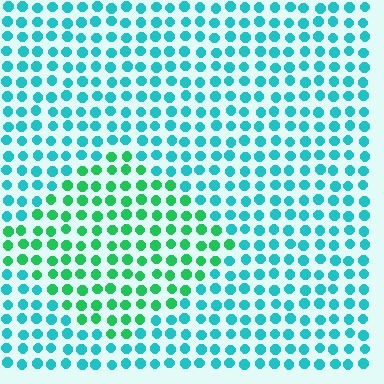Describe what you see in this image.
The image is filled with small cyan elements in a uniform arrangement. A diamond-shaped region is visible where the elements are tinted to a slightly different hue, forming a subtle color boundary.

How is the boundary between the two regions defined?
The boundary is defined purely by a slight shift in hue (about 41 degrees). Spacing, size, and orientation are identical on both sides.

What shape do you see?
I see a diamond.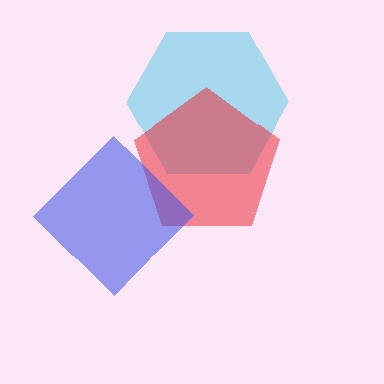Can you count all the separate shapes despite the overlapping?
Yes, there are 3 separate shapes.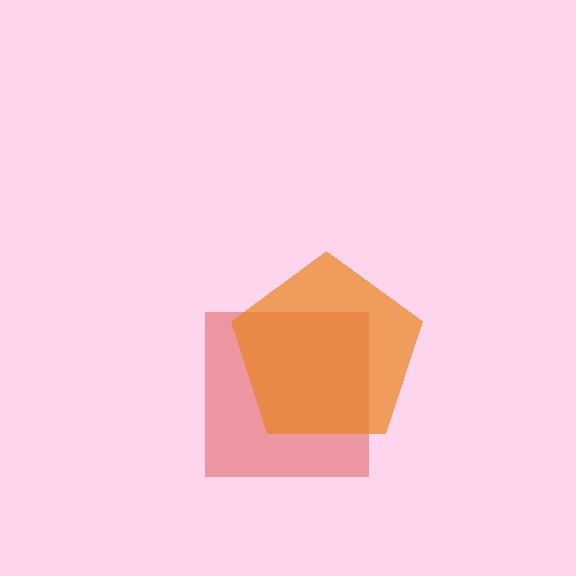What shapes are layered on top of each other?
The layered shapes are: a red square, an orange pentagon.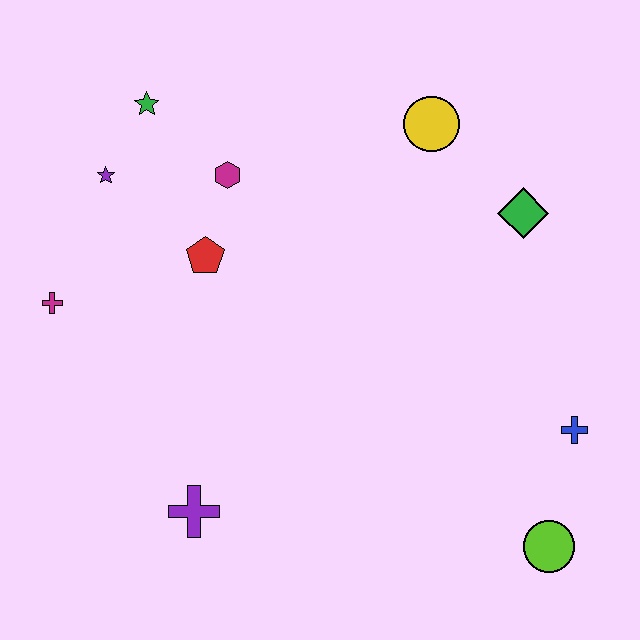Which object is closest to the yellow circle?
The green diamond is closest to the yellow circle.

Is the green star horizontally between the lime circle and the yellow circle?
No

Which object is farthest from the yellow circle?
The purple cross is farthest from the yellow circle.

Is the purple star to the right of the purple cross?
No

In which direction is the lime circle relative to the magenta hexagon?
The lime circle is below the magenta hexagon.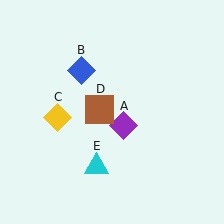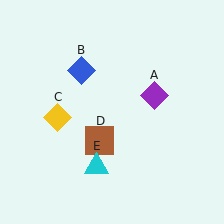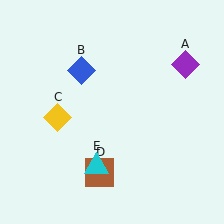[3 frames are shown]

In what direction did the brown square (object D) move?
The brown square (object D) moved down.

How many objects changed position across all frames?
2 objects changed position: purple diamond (object A), brown square (object D).